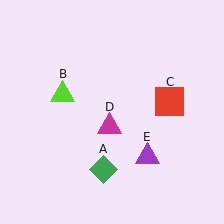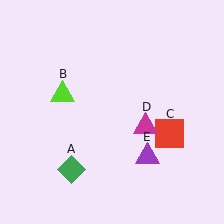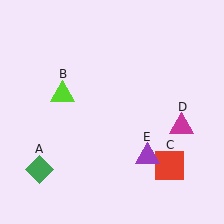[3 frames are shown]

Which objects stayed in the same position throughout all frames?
Lime triangle (object B) and purple triangle (object E) remained stationary.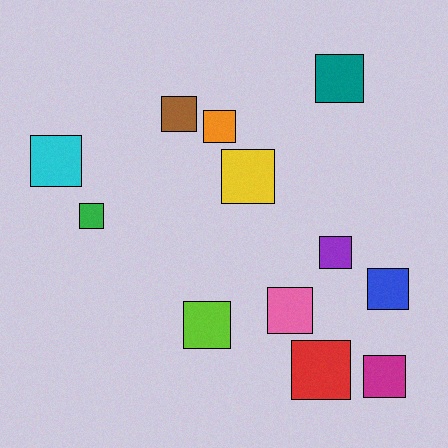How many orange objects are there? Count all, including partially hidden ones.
There is 1 orange object.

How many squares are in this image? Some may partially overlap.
There are 12 squares.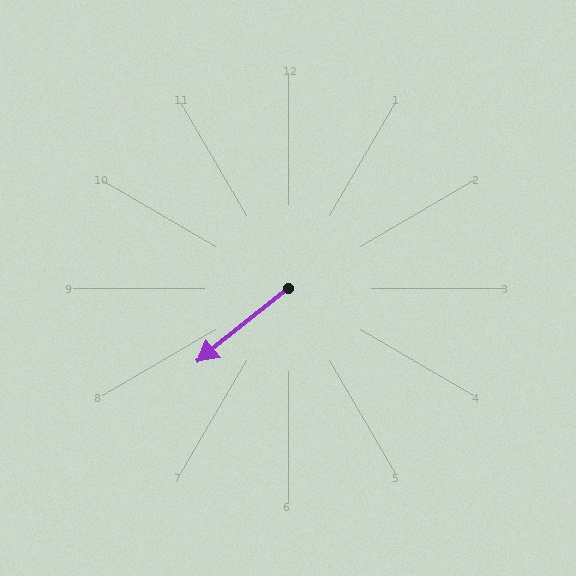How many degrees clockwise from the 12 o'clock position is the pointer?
Approximately 231 degrees.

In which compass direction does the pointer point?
Southwest.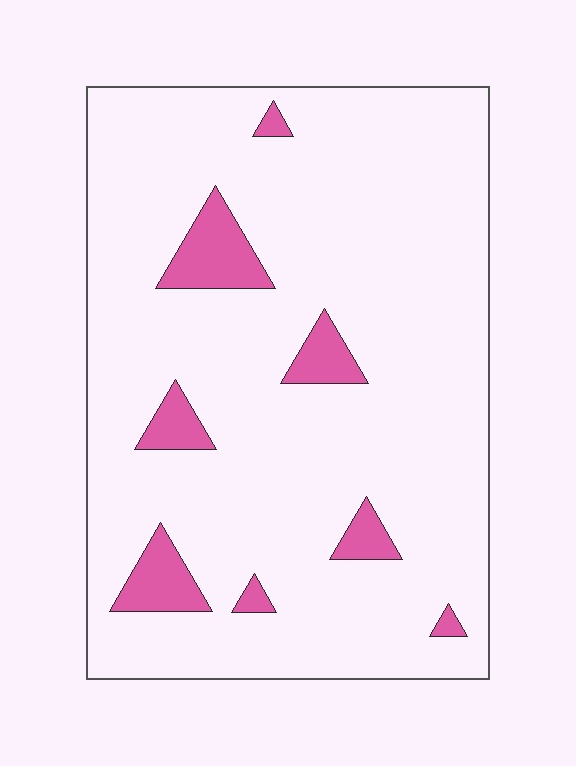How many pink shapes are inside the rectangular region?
8.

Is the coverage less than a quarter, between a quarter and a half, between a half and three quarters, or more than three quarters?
Less than a quarter.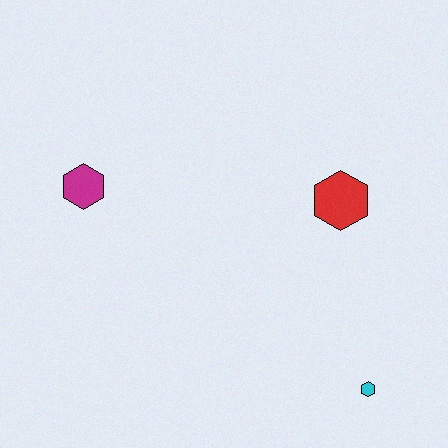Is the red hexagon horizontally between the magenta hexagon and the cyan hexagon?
Yes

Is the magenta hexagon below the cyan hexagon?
No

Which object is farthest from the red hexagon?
The magenta hexagon is farthest from the red hexagon.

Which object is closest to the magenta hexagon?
The red hexagon is closest to the magenta hexagon.